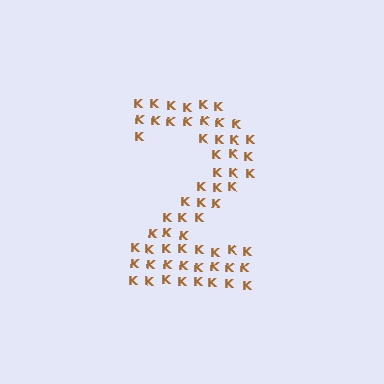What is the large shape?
The large shape is the digit 2.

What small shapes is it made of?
It is made of small letter K's.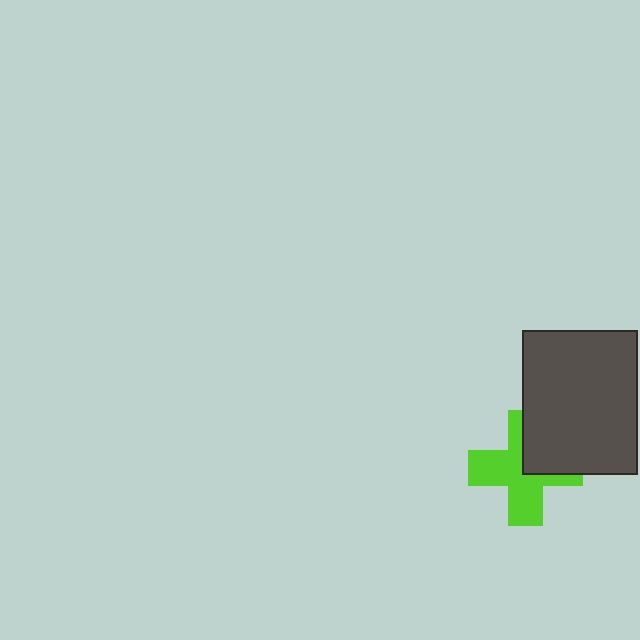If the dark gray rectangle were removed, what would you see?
You would see the complete lime cross.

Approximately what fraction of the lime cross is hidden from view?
Roughly 35% of the lime cross is hidden behind the dark gray rectangle.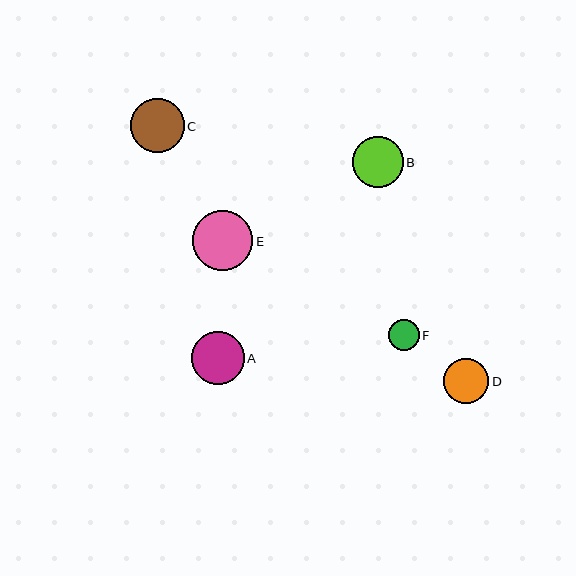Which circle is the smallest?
Circle F is the smallest with a size of approximately 31 pixels.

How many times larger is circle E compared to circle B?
Circle E is approximately 1.2 times the size of circle B.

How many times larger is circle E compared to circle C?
Circle E is approximately 1.1 times the size of circle C.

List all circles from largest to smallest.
From largest to smallest: E, C, A, B, D, F.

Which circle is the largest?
Circle E is the largest with a size of approximately 61 pixels.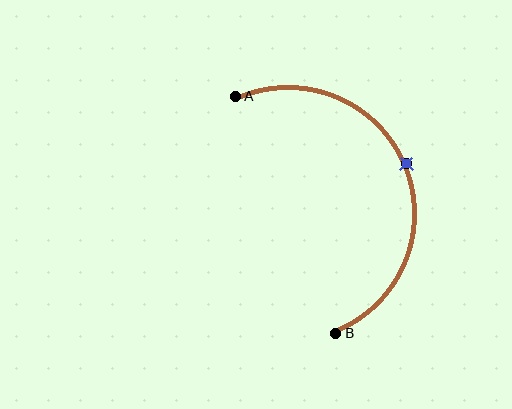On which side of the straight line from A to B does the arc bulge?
The arc bulges to the right of the straight line connecting A and B.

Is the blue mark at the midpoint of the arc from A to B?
Yes. The blue mark lies on the arc at equal arc-length from both A and B — it is the arc midpoint.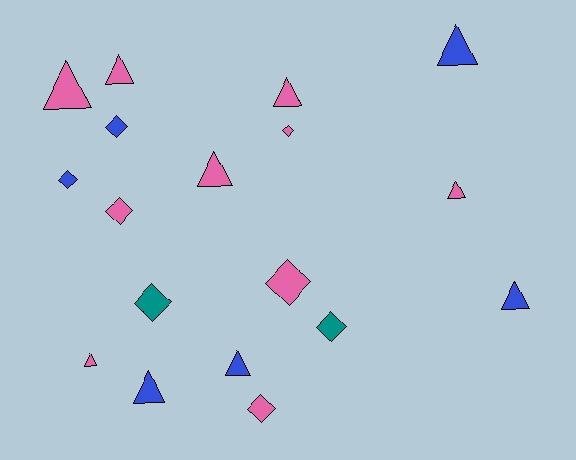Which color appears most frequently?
Pink, with 10 objects.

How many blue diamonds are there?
There are 2 blue diamonds.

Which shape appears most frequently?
Triangle, with 10 objects.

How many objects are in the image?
There are 18 objects.